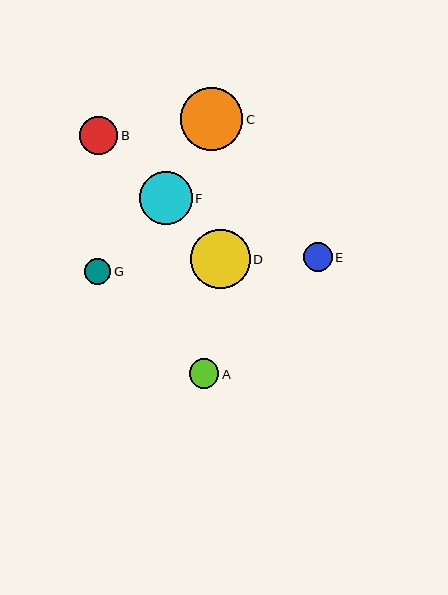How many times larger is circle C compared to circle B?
Circle C is approximately 1.6 times the size of circle B.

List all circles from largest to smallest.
From largest to smallest: C, D, F, B, A, E, G.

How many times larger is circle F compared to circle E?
Circle F is approximately 1.9 times the size of circle E.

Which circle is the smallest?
Circle G is the smallest with a size of approximately 26 pixels.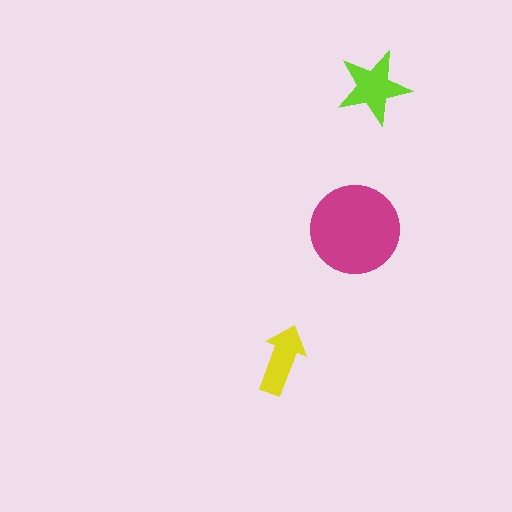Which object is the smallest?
The yellow arrow.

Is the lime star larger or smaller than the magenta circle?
Smaller.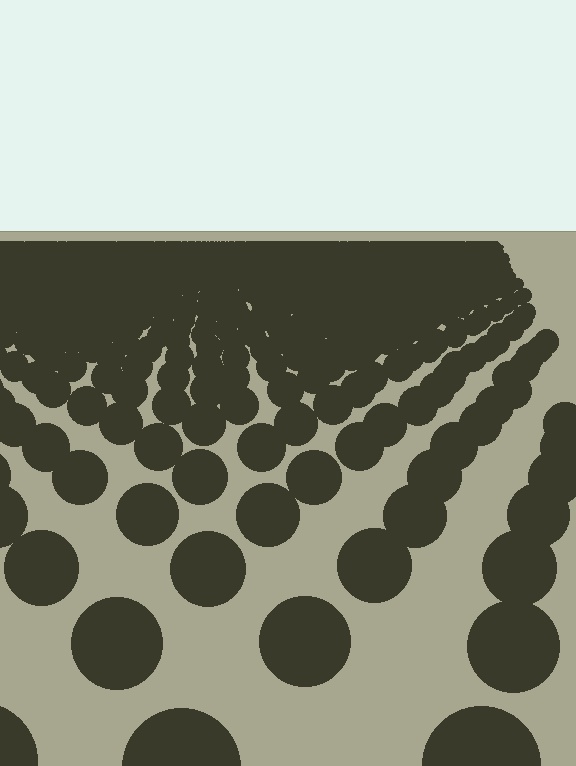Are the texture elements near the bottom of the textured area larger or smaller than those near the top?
Larger. Near the bottom, elements are closer to the viewer and appear at a bigger on-screen size.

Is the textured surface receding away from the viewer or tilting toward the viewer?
The surface is receding away from the viewer. Texture elements get smaller and denser toward the top.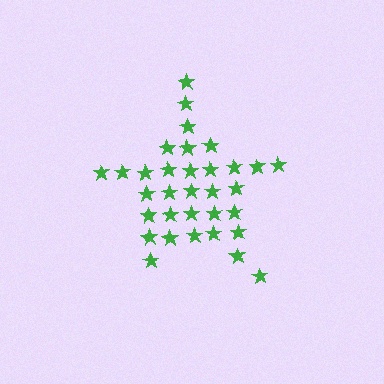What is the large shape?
The large shape is a star.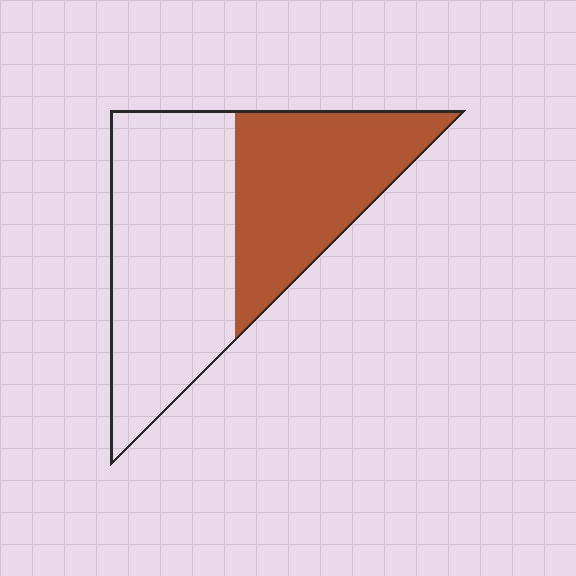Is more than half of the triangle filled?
No.